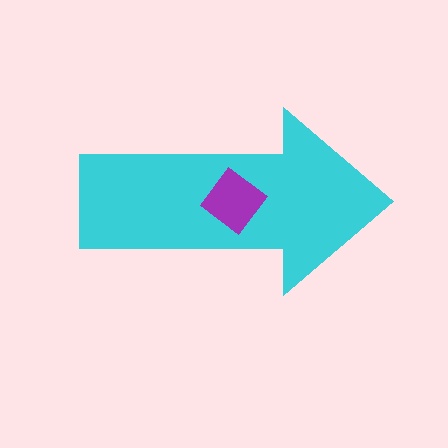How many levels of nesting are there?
2.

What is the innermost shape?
The purple diamond.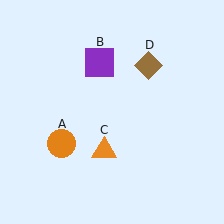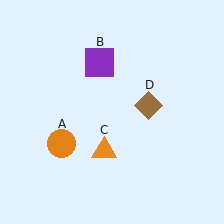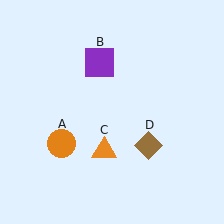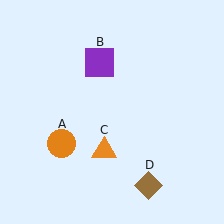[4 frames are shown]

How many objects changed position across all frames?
1 object changed position: brown diamond (object D).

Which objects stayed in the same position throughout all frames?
Orange circle (object A) and purple square (object B) and orange triangle (object C) remained stationary.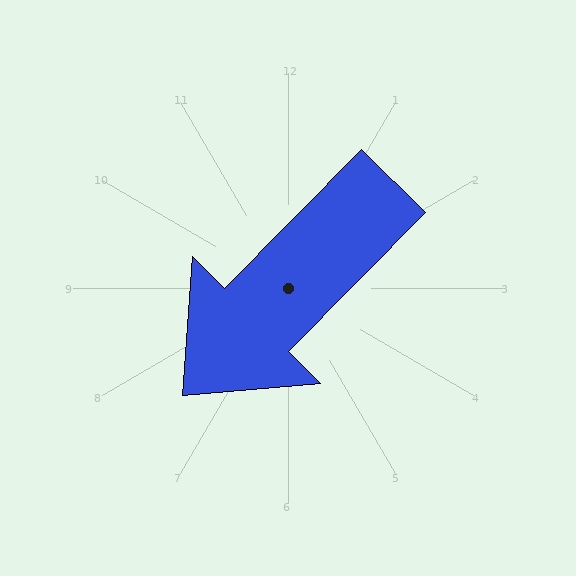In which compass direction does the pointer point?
Southwest.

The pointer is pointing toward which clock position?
Roughly 7 o'clock.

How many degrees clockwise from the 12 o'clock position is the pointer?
Approximately 225 degrees.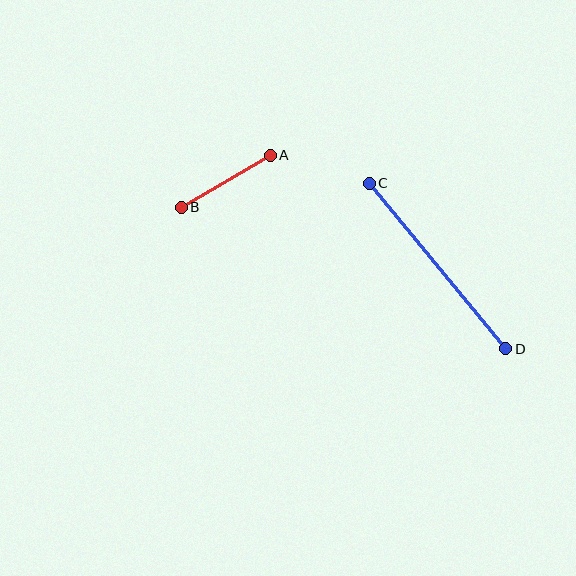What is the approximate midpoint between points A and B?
The midpoint is at approximately (226, 181) pixels.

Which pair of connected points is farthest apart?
Points C and D are farthest apart.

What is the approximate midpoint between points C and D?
The midpoint is at approximately (438, 266) pixels.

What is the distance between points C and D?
The distance is approximately 215 pixels.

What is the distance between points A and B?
The distance is approximately 103 pixels.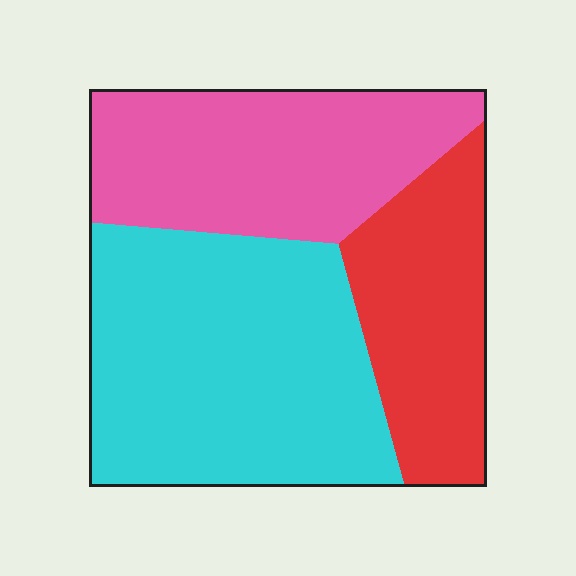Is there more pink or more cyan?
Cyan.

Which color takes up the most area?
Cyan, at roughly 45%.